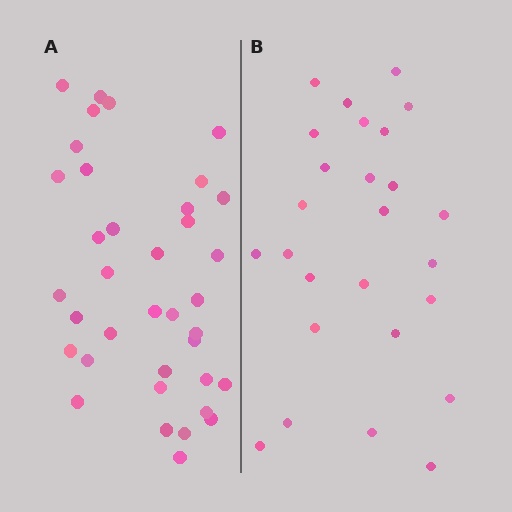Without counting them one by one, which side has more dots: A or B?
Region A (the left region) has more dots.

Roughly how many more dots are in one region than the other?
Region A has roughly 12 or so more dots than region B.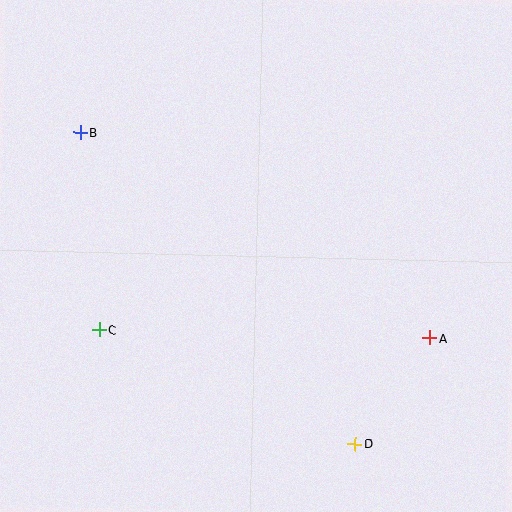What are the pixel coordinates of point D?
Point D is at (355, 444).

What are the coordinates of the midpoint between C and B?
The midpoint between C and B is at (90, 231).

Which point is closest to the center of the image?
Point C at (99, 330) is closest to the center.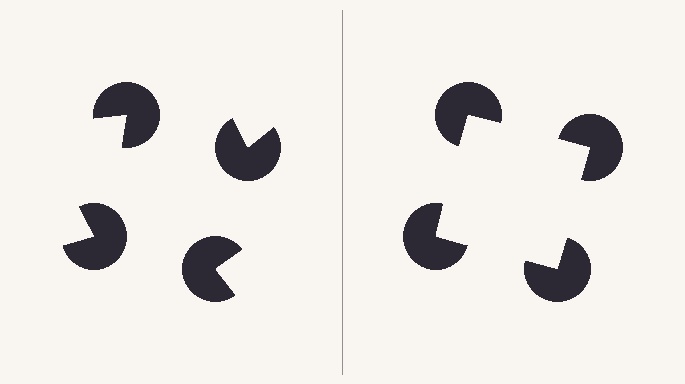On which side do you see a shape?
An illusory square appears on the right side. On the left side the wedge cuts are rotated, so no coherent shape forms.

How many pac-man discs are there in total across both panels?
8 — 4 on each side.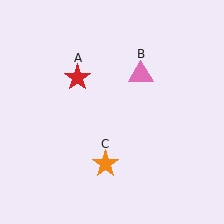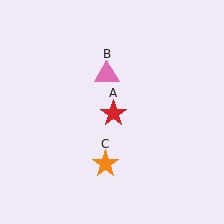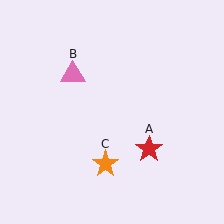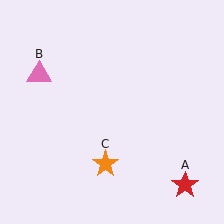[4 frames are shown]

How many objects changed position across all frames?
2 objects changed position: red star (object A), pink triangle (object B).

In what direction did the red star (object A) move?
The red star (object A) moved down and to the right.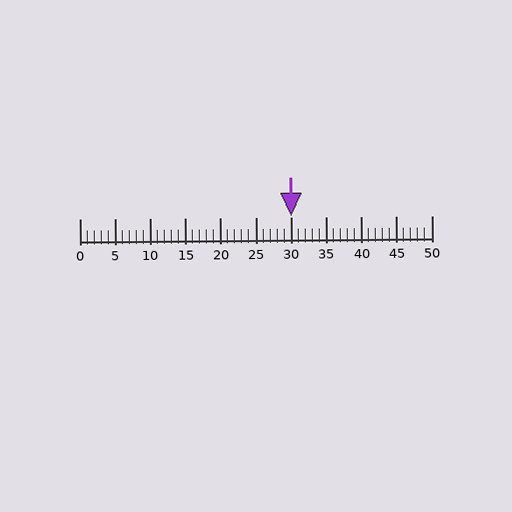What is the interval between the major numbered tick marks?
The major tick marks are spaced 5 units apart.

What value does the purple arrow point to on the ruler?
The purple arrow points to approximately 30.